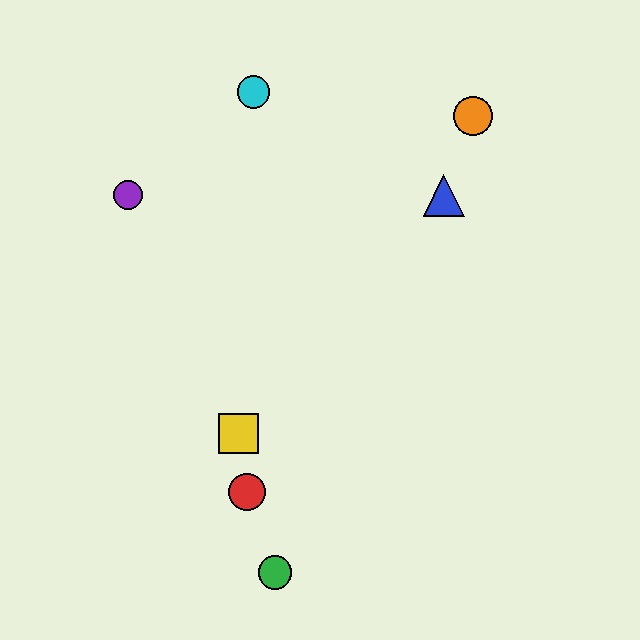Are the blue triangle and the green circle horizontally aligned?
No, the blue triangle is at y≈195 and the green circle is at y≈573.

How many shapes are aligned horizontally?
2 shapes (the blue triangle, the purple circle) are aligned horizontally.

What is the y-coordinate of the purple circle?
The purple circle is at y≈195.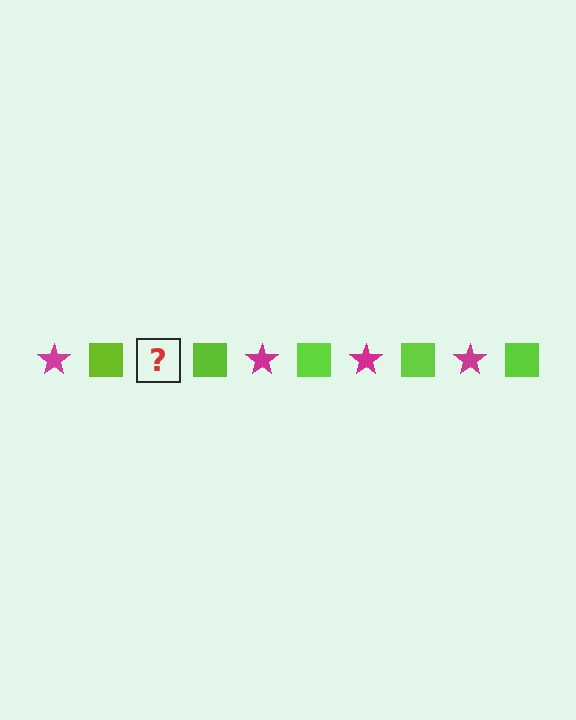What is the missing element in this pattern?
The missing element is a magenta star.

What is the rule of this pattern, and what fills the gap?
The rule is that the pattern alternates between magenta star and lime square. The gap should be filled with a magenta star.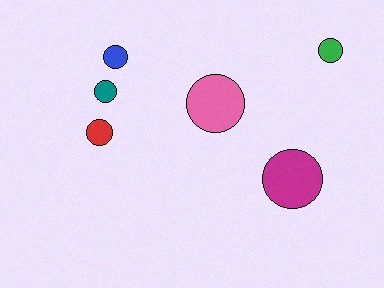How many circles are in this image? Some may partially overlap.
There are 6 circles.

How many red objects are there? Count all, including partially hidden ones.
There is 1 red object.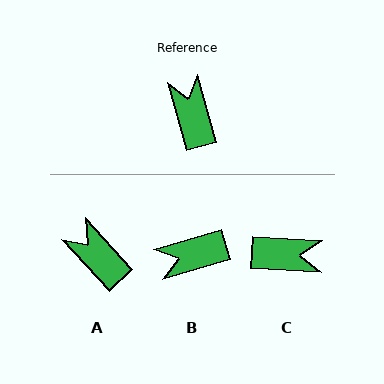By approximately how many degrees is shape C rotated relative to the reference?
Approximately 109 degrees clockwise.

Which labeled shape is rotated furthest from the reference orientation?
C, about 109 degrees away.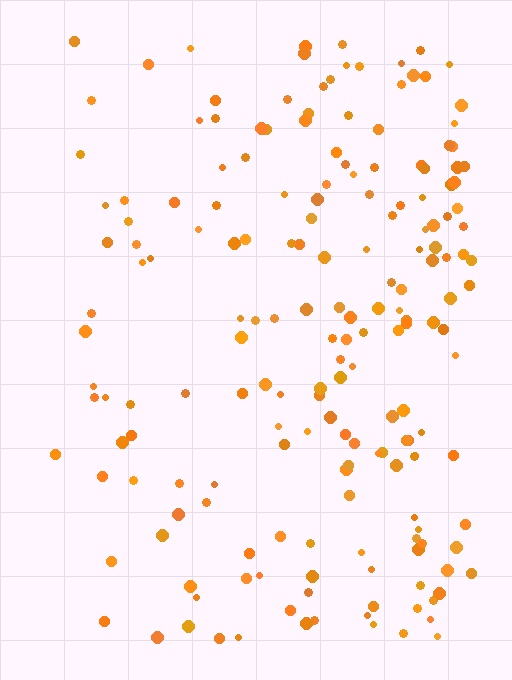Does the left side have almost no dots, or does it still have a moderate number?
Still a moderate number, just noticeably fewer than the right.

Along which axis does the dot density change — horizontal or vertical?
Horizontal.